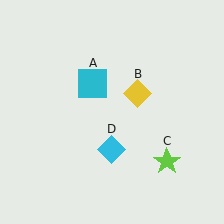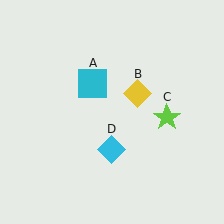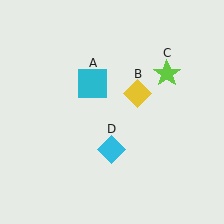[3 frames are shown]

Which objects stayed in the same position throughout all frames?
Cyan square (object A) and yellow diamond (object B) and cyan diamond (object D) remained stationary.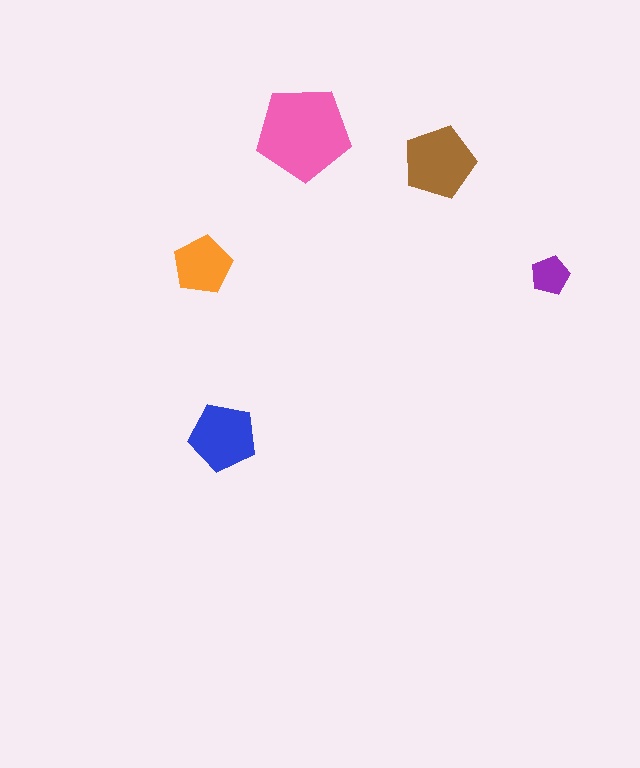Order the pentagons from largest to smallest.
the pink one, the brown one, the blue one, the orange one, the purple one.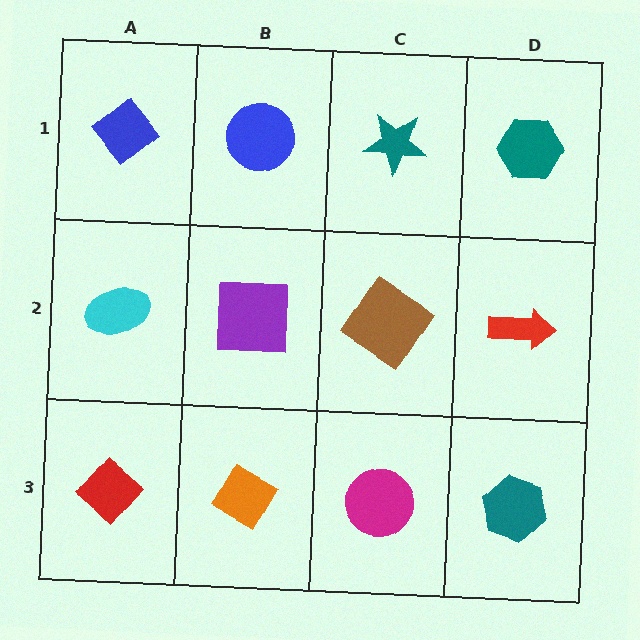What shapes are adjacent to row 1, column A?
A cyan ellipse (row 2, column A), a blue circle (row 1, column B).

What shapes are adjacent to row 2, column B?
A blue circle (row 1, column B), an orange diamond (row 3, column B), a cyan ellipse (row 2, column A), a brown diamond (row 2, column C).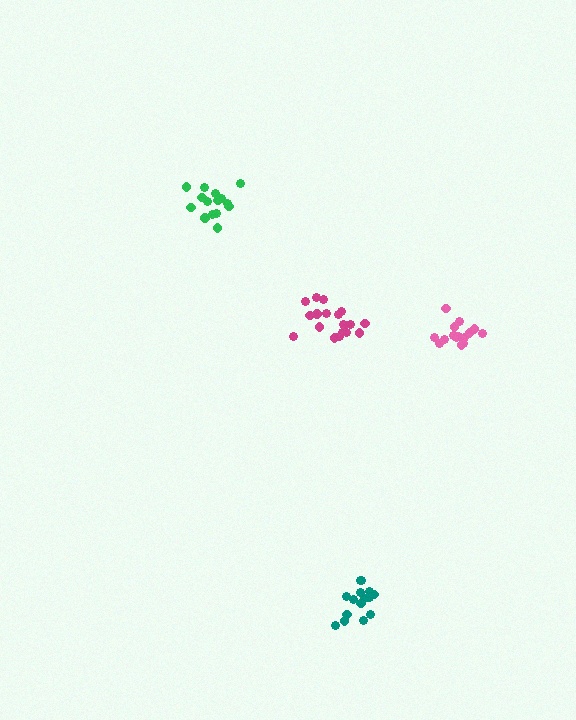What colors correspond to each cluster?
The clusters are colored: green, magenta, teal, pink.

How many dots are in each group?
Group 1: 15 dots, Group 2: 18 dots, Group 3: 15 dots, Group 4: 15 dots (63 total).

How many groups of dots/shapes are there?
There are 4 groups.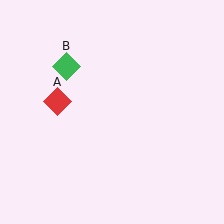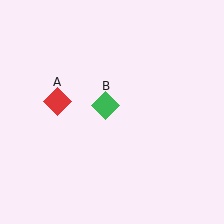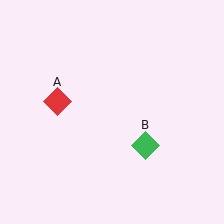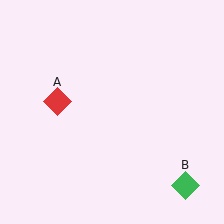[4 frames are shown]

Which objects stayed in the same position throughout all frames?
Red diamond (object A) remained stationary.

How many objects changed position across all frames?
1 object changed position: green diamond (object B).